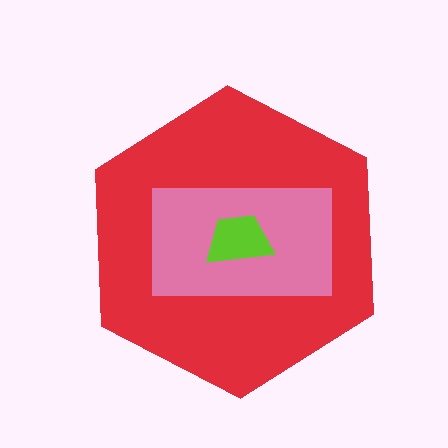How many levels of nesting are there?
3.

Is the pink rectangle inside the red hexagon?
Yes.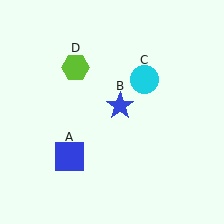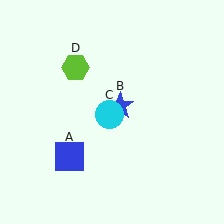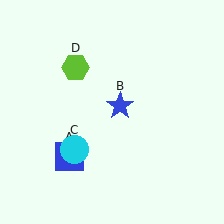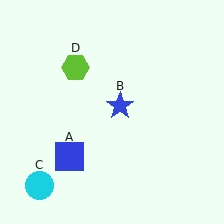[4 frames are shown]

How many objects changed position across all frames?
1 object changed position: cyan circle (object C).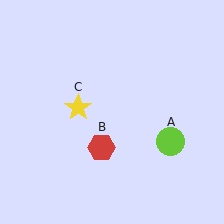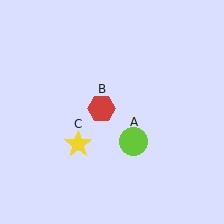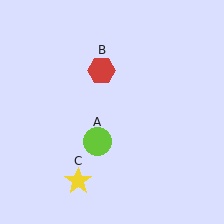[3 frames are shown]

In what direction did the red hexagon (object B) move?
The red hexagon (object B) moved up.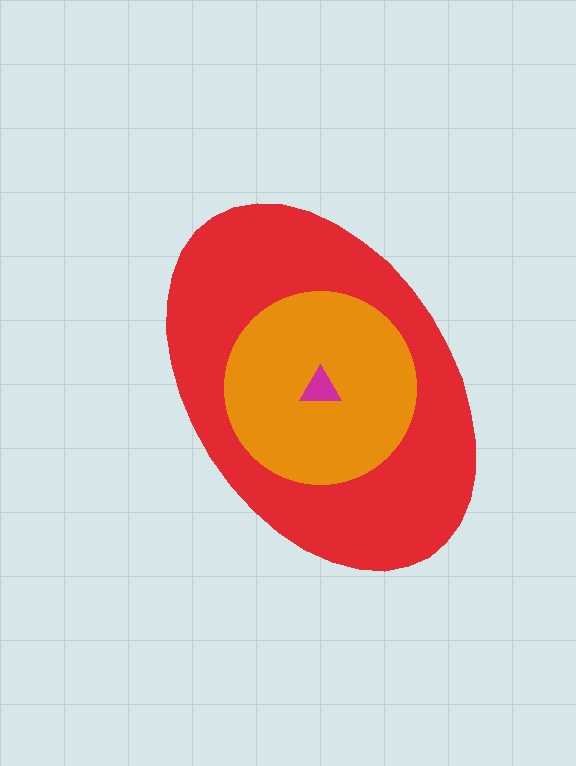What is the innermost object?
The magenta triangle.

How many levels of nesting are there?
3.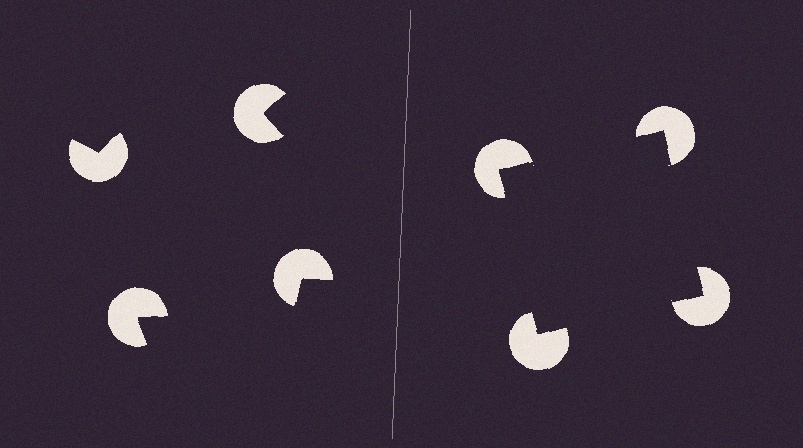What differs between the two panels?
The pac-man discs are positioned identically on both sides; only the wedge orientations differ. On the right they align to a square; on the left they are misaligned.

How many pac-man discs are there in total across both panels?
8 — 4 on each side.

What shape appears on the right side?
An illusory square.